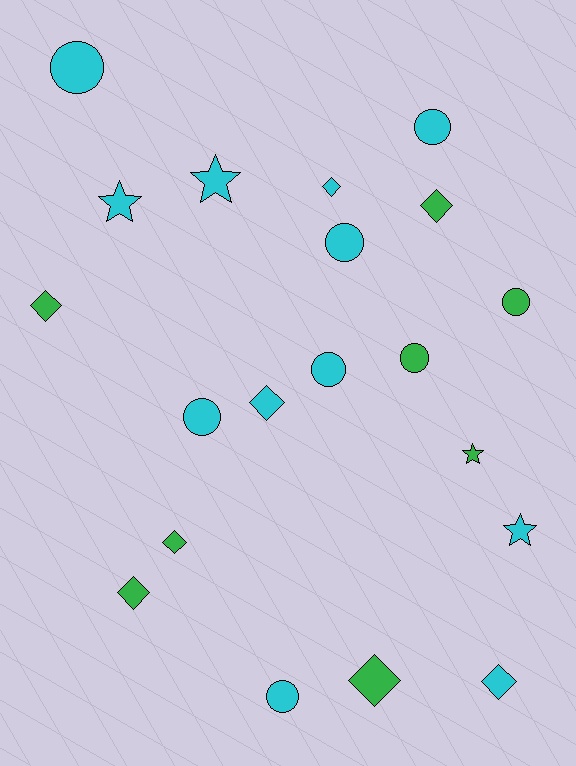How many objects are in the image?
There are 20 objects.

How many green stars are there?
There is 1 green star.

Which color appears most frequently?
Cyan, with 12 objects.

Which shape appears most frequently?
Circle, with 8 objects.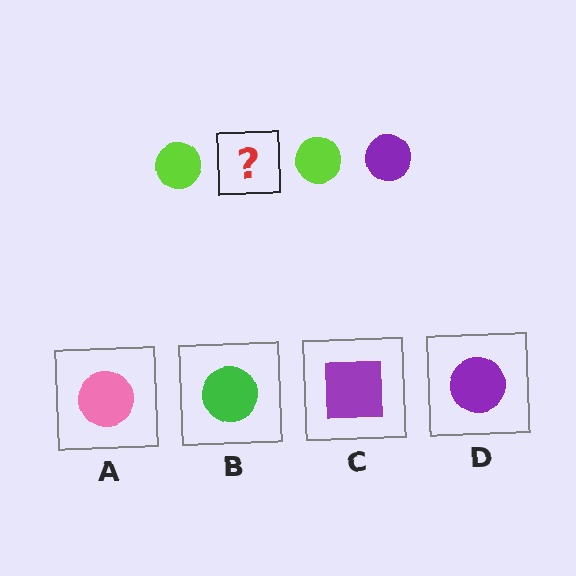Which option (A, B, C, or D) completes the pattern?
D.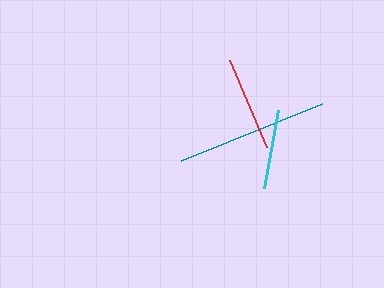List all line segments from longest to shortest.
From longest to shortest: teal, red, cyan.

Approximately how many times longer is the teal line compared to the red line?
The teal line is approximately 1.6 times the length of the red line.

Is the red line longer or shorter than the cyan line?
The red line is longer than the cyan line.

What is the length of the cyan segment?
The cyan segment is approximately 79 pixels long.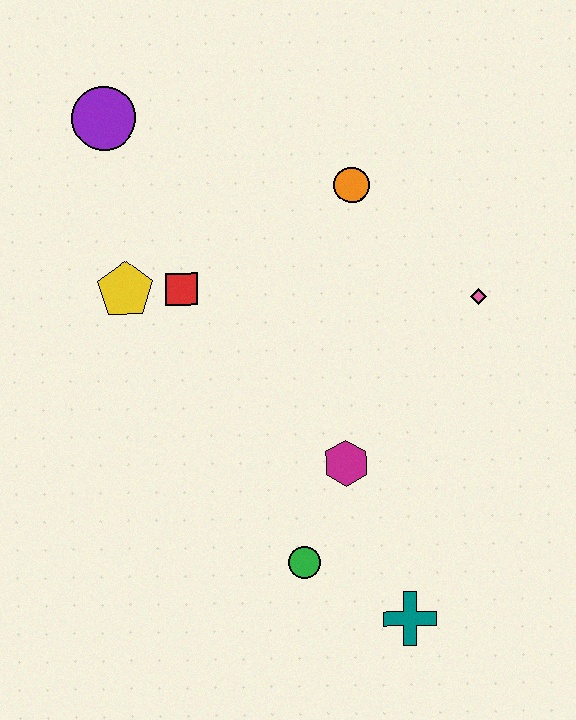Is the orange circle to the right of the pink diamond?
No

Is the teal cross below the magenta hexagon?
Yes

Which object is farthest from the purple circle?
The teal cross is farthest from the purple circle.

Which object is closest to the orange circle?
The pink diamond is closest to the orange circle.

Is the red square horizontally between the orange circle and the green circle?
No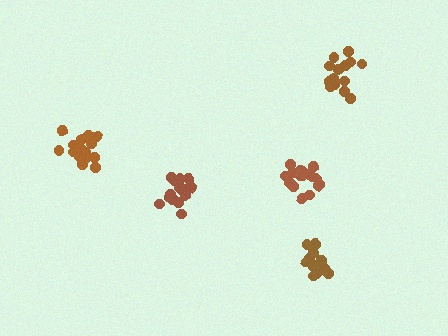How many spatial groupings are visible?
There are 5 spatial groupings.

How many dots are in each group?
Group 1: 17 dots, Group 2: 14 dots, Group 3: 17 dots, Group 4: 13 dots, Group 5: 18 dots (79 total).